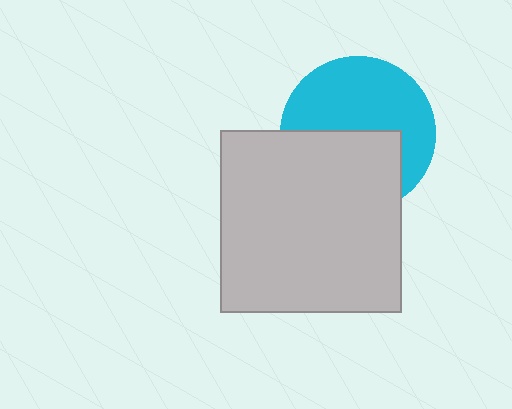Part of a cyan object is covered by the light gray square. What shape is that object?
It is a circle.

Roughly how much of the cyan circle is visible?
About half of it is visible (roughly 55%).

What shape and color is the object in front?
The object in front is a light gray square.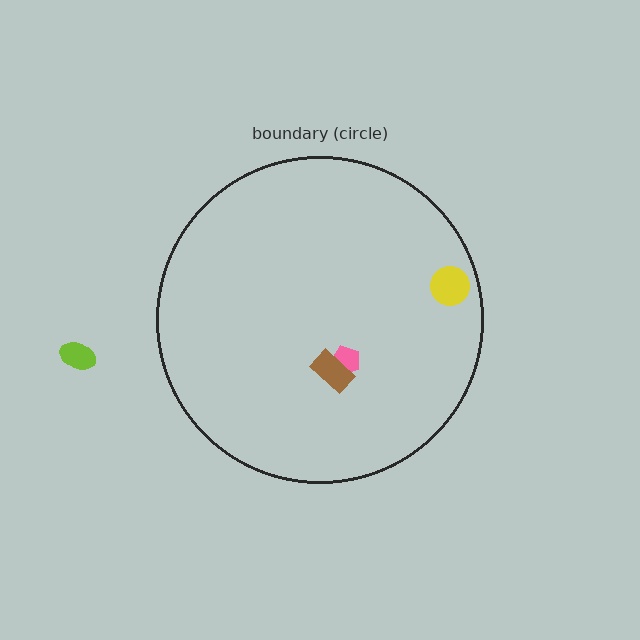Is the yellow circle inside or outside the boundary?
Inside.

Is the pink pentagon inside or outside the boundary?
Inside.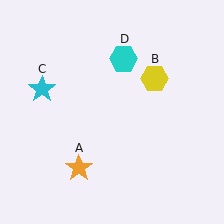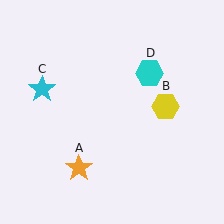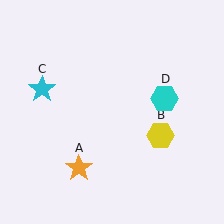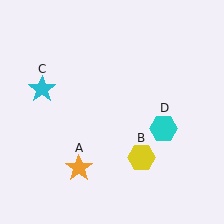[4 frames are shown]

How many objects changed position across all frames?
2 objects changed position: yellow hexagon (object B), cyan hexagon (object D).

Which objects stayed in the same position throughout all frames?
Orange star (object A) and cyan star (object C) remained stationary.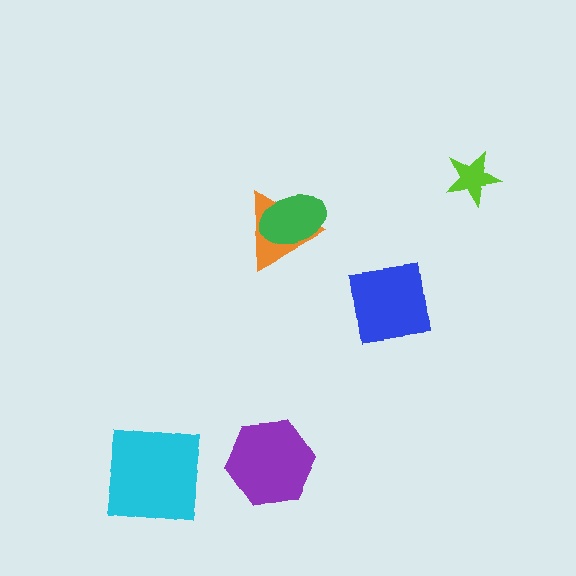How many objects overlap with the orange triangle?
1 object overlaps with the orange triangle.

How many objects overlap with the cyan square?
0 objects overlap with the cyan square.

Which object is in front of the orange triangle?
The green ellipse is in front of the orange triangle.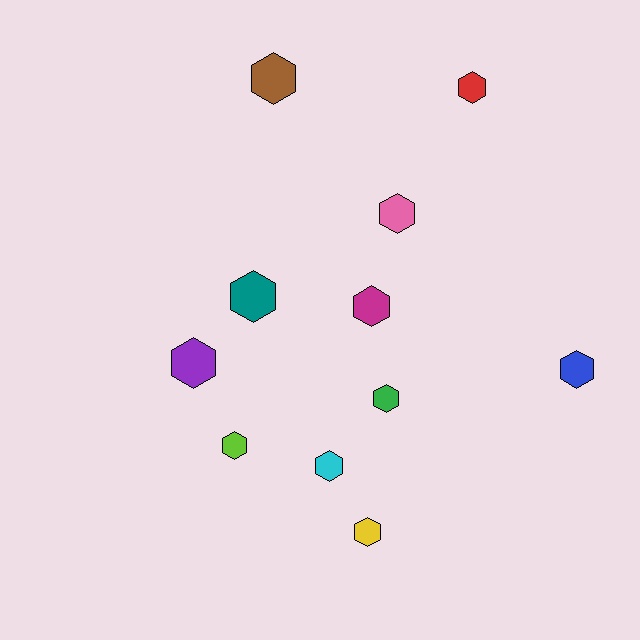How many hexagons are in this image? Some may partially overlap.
There are 11 hexagons.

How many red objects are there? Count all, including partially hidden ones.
There is 1 red object.